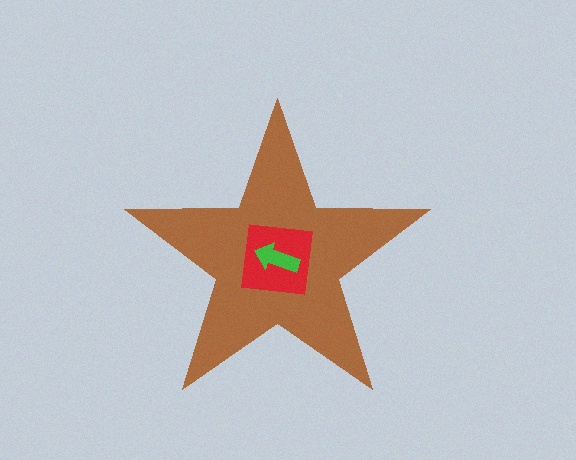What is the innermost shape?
The green arrow.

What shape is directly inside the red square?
The green arrow.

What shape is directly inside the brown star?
The red square.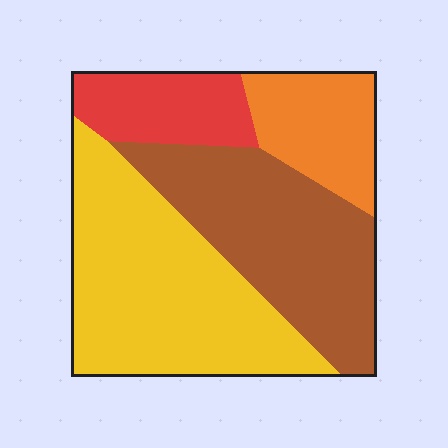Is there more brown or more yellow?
Yellow.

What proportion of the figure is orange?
Orange takes up about one sixth (1/6) of the figure.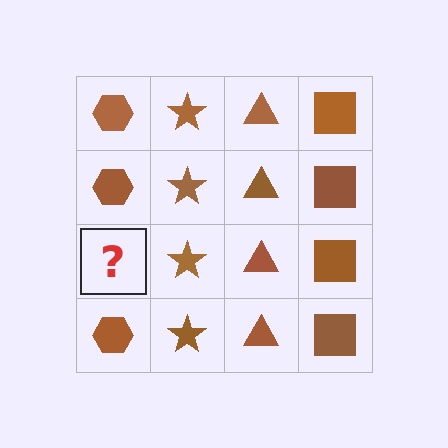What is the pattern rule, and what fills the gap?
The rule is that each column has a consistent shape. The gap should be filled with a brown hexagon.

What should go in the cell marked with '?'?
The missing cell should contain a brown hexagon.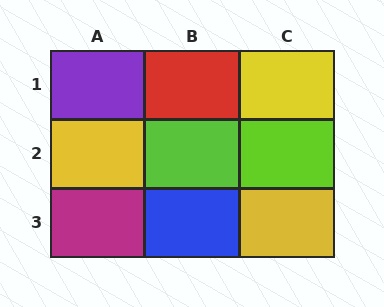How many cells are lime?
2 cells are lime.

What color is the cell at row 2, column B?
Lime.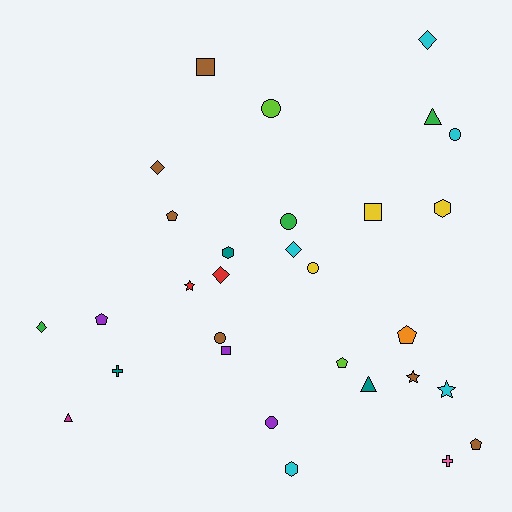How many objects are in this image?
There are 30 objects.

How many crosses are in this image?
There are 2 crosses.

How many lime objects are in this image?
There are 2 lime objects.